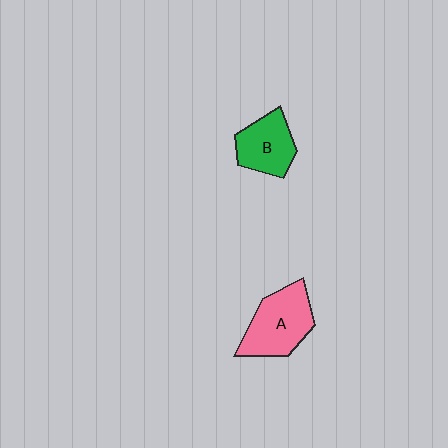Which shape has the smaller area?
Shape B (green).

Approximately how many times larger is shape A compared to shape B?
Approximately 1.3 times.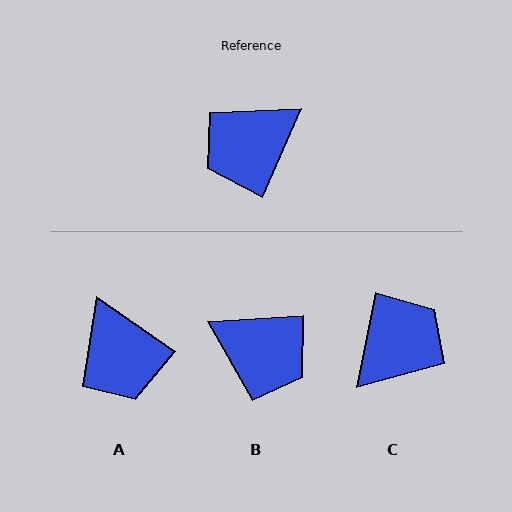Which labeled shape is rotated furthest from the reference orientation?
C, about 168 degrees away.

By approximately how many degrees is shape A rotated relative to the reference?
Approximately 78 degrees counter-clockwise.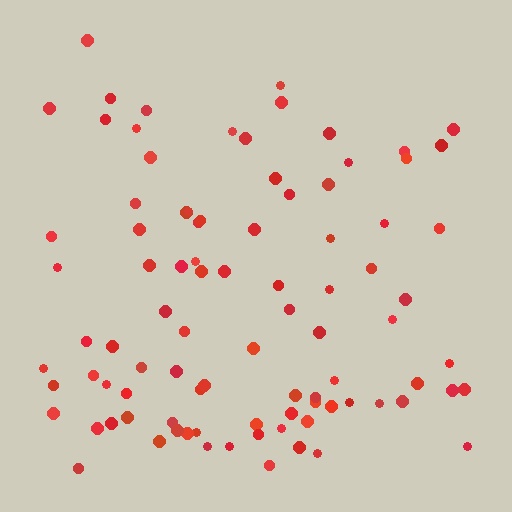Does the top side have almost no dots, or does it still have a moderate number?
Still a moderate number, just noticeably fewer than the bottom.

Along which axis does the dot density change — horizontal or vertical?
Vertical.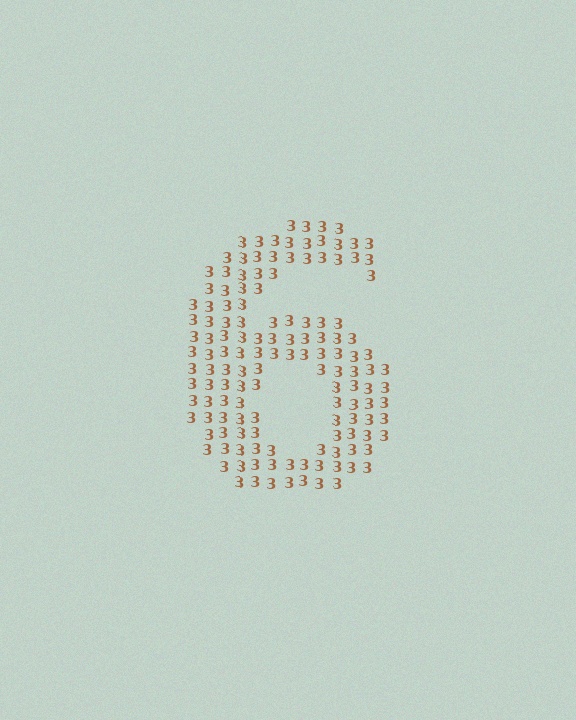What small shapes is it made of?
It is made of small digit 3's.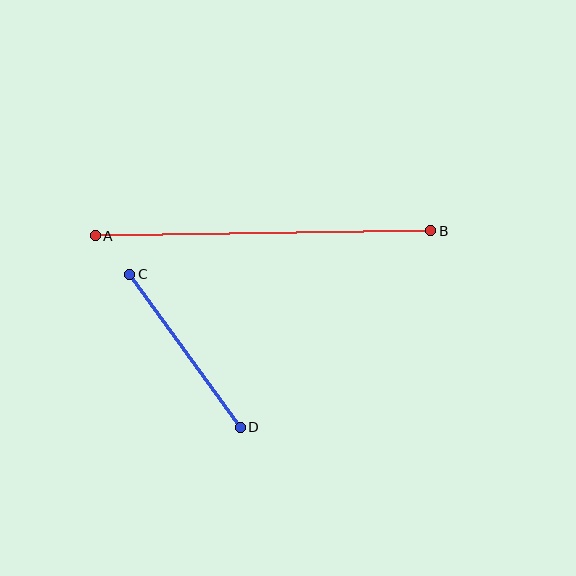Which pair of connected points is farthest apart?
Points A and B are farthest apart.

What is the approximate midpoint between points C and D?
The midpoint is at approximately (185, 351) pixels.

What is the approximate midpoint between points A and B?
The midpoint is at approximately (263, 233) pixels.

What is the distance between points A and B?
The distance is approximately 336 pixels.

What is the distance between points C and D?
The distance is approximately 189 pixels.